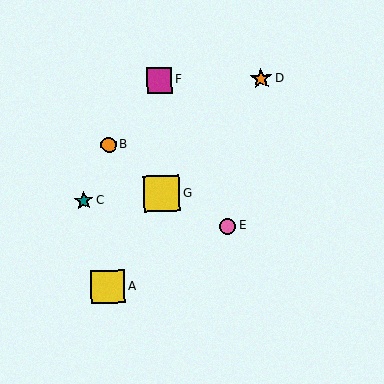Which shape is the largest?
The yellow square (labeled G) is the largest.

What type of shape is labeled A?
Shape A is a yellow square.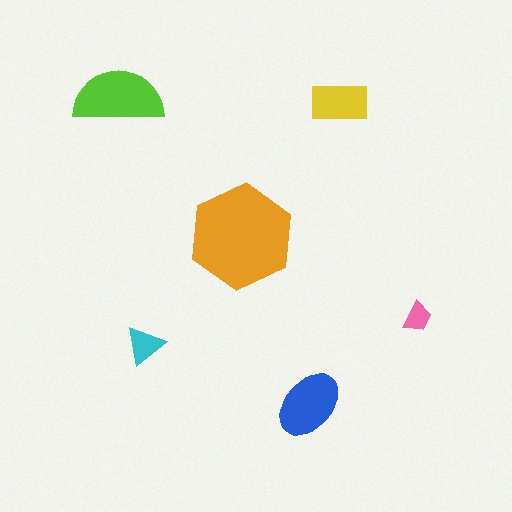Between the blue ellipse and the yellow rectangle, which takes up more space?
The blue ellipse.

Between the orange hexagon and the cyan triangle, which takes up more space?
The orange hexagon.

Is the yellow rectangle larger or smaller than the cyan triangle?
Larger.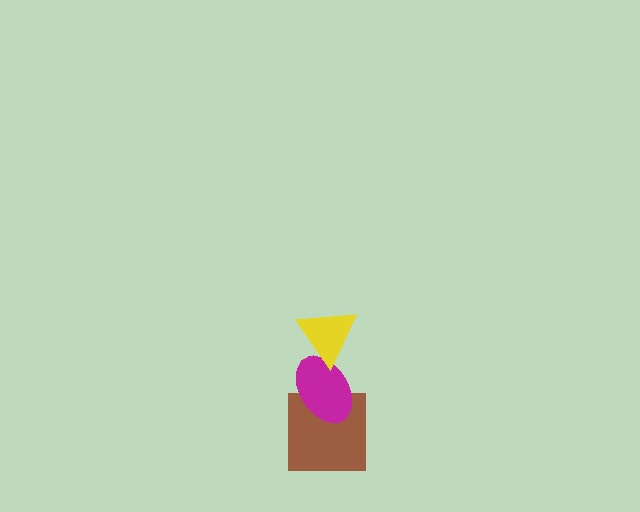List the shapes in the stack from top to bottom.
From top to bottom: the yellow triangle, the magenta ellipse, the brown square.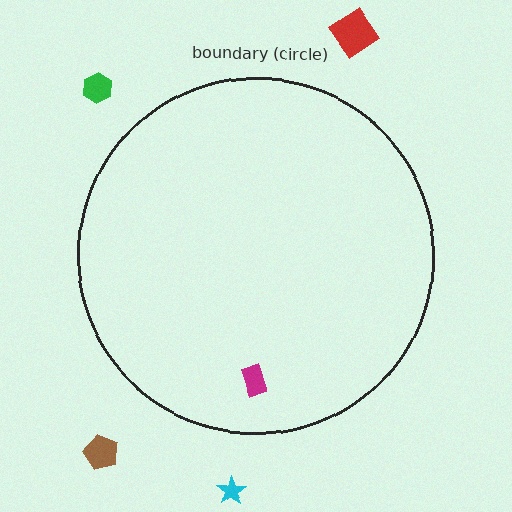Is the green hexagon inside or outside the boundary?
Outside.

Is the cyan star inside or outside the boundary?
Outside.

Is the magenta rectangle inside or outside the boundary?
Inside.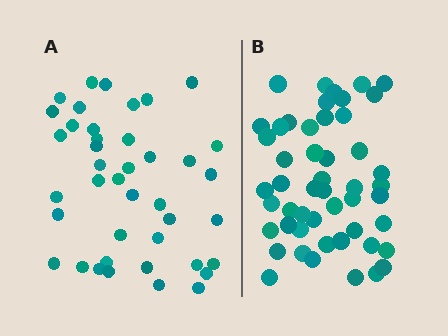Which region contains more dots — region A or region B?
Region B (the right region) has more dots.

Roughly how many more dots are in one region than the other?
Region B has roughly 8 or so more dots than region A.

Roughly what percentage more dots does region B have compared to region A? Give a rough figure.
About 20% more.